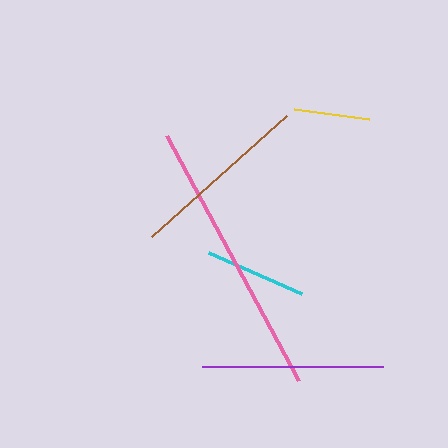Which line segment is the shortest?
The yellow line is the shortest at approximately 76 pixels.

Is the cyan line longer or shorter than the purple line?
The purple line is longer than the cyan line.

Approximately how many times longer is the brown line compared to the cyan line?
The brown line is approximately 1.8 times the length of the cyan line.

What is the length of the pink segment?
The pink segment is approximately 278 pixels long.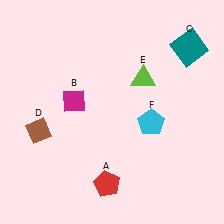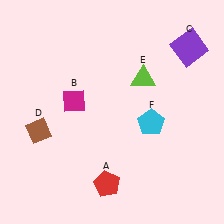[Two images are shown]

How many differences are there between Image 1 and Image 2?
There is 1 difference between the two images.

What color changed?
The square (C) changed from teal in Image 1 to purple in Image 2.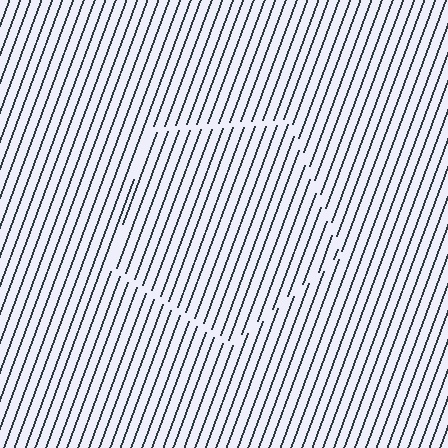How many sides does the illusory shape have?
5 sides — the line-ends trace a pentagon.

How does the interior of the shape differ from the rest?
The interior of the shape contains the same grating, shifted by half a period — the contour is defined by the phase discontinuity where line-ends from the inner and outer gratings abut.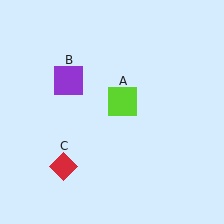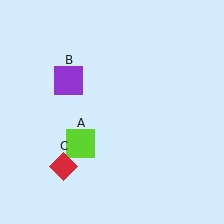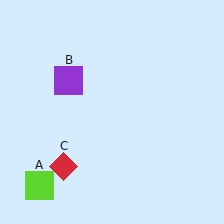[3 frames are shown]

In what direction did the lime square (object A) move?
The lime square (object A) moved down and to the left.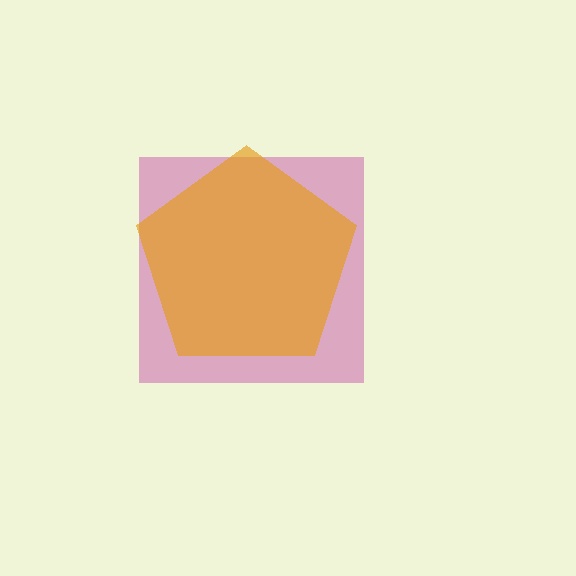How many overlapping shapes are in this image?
There are 2 overlapping shapes in the image.